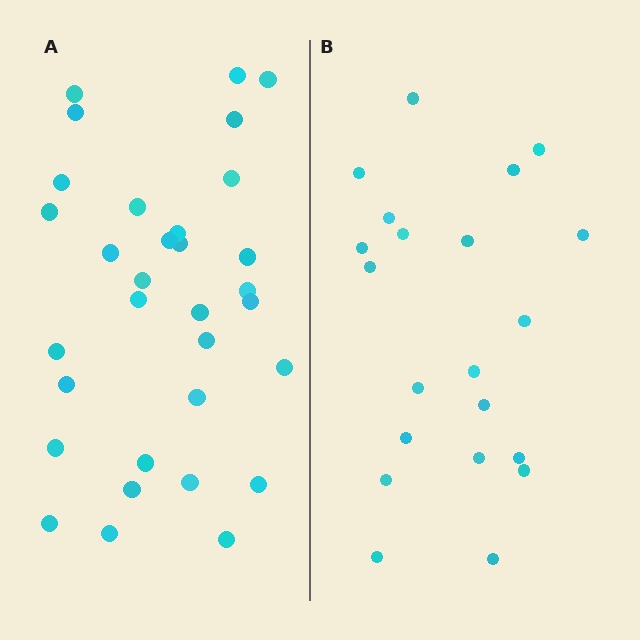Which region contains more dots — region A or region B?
Region A (the left region) has more dots.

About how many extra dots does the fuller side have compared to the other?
Region A has roughly 12 or so more dots than region B.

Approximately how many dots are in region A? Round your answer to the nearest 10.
About 30 dots. (The exact count is 32, which rounds to 30.)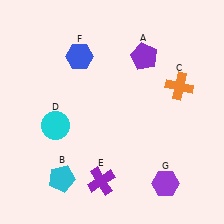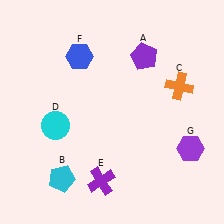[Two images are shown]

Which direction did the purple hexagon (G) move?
The purple hexagon (G) moved up.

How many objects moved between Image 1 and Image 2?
1 object moved between the two images.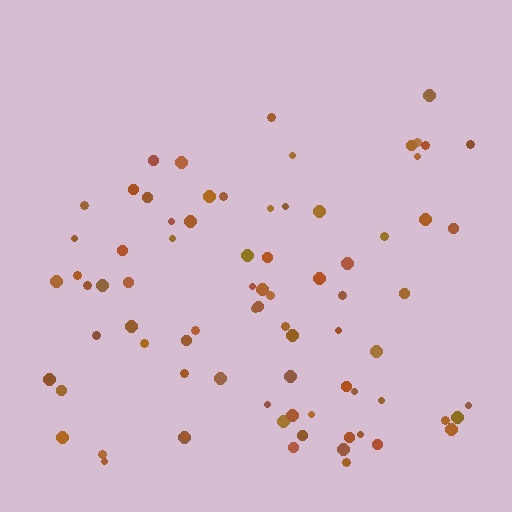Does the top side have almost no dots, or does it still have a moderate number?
Still a moderate number, just noticeably fewer than the bottom.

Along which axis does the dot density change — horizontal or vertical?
Vertical.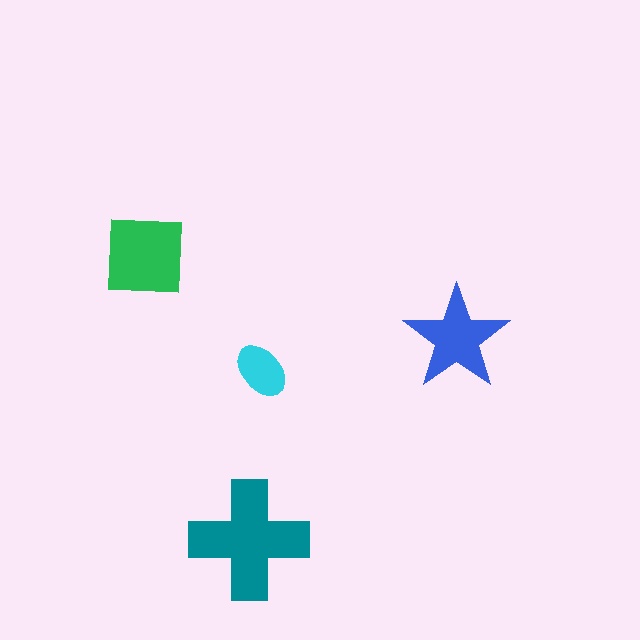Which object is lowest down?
The teal cross is bottommost.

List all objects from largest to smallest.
The teal cross, the green square, the blue star, the cyan ellipse.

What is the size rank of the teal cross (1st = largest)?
1st.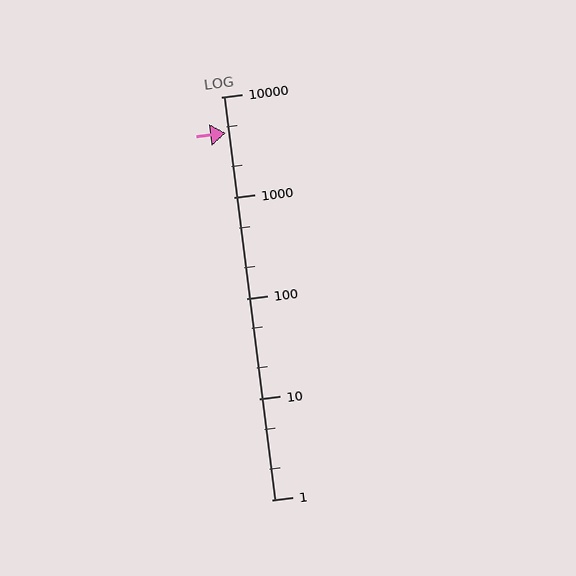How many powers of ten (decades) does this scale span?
The scale spans 4 decades, from 1 to 10000.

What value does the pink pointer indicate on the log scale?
The pointer indicates approximately 4400.